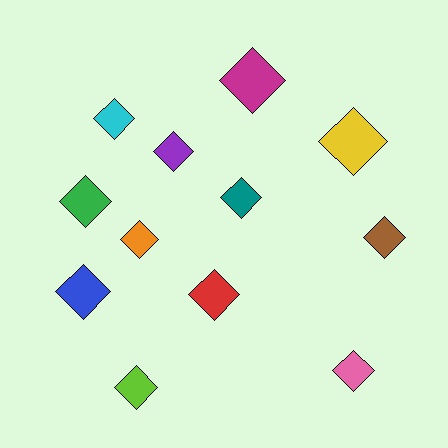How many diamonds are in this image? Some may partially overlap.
There are 12 diamonds.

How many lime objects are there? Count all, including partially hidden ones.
There is 1 lime object.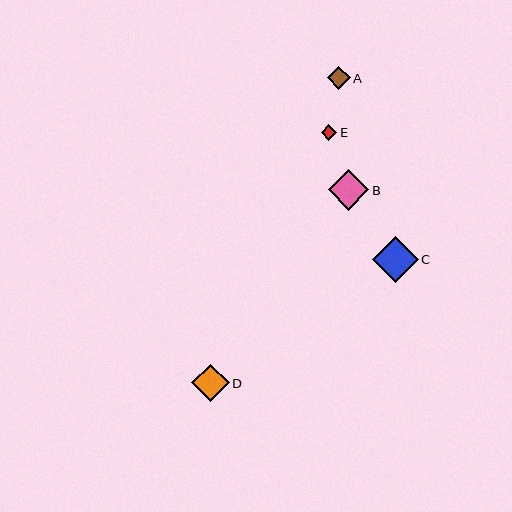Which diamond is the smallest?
Diamond E is the smallest with a size of approximately 15 pixels.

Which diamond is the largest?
Diamond C is the largest with a size of approximately 46 pixels.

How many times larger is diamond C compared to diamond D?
Diamond C is approximately 1.2 times the size of diamond D.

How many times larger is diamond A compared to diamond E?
Diamond A is approximately 1.5 times the size of diamond E.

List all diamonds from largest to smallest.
From largest to smallest: C, B, D, A, E.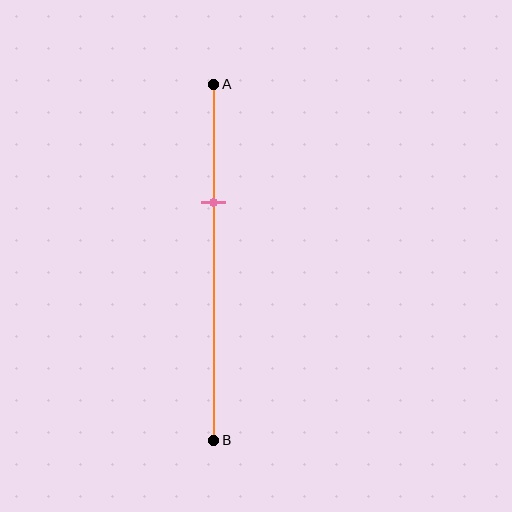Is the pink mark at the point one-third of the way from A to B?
Yes, the mark is approximately at the one-third point.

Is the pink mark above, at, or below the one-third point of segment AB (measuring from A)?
The pink mark is approximately at the one-third point of segment AB.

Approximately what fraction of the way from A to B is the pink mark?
The pink mark is approximately 35% of the way from A to B.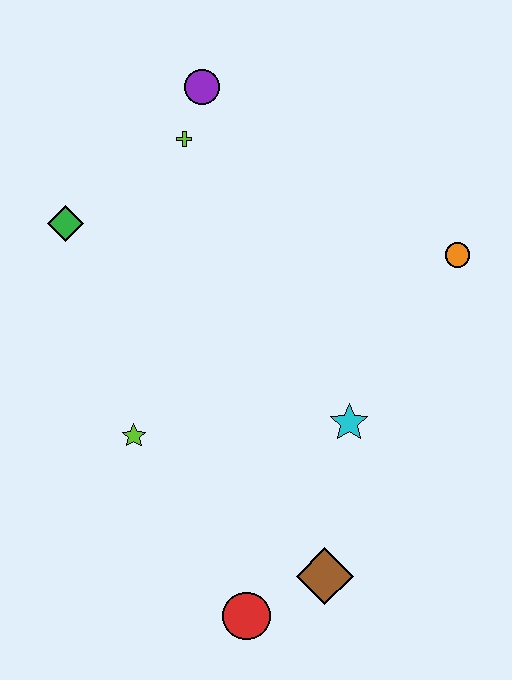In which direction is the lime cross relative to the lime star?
The lime cross is above the lime star.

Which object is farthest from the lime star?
The orange circle is farthest from the lime star.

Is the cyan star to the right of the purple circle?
Yes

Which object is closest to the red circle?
The brown diamond is closest to the red circle.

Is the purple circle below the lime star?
No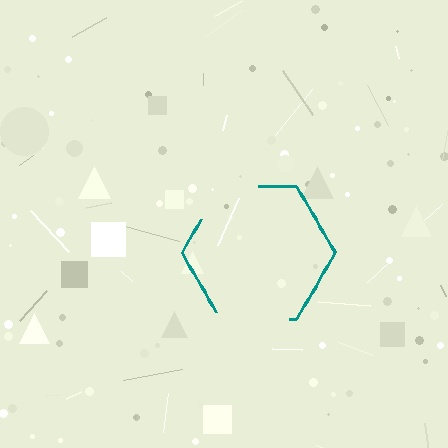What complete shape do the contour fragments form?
The contour fragments form a hexagon.